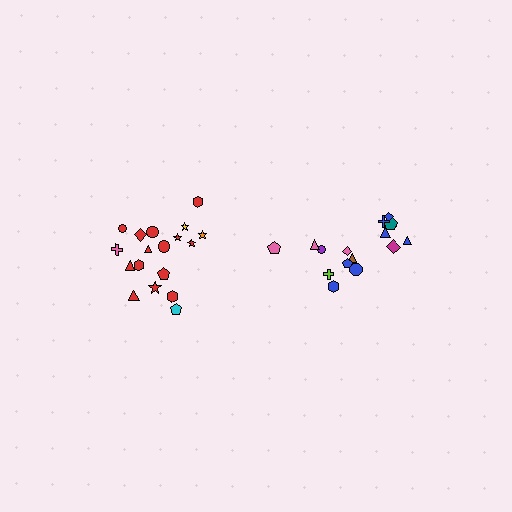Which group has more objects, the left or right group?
The left group.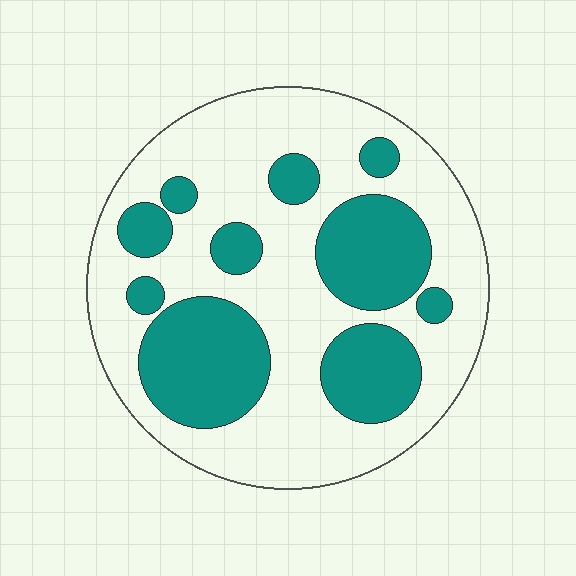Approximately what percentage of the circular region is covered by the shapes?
Approximately 35%.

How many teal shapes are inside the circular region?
10.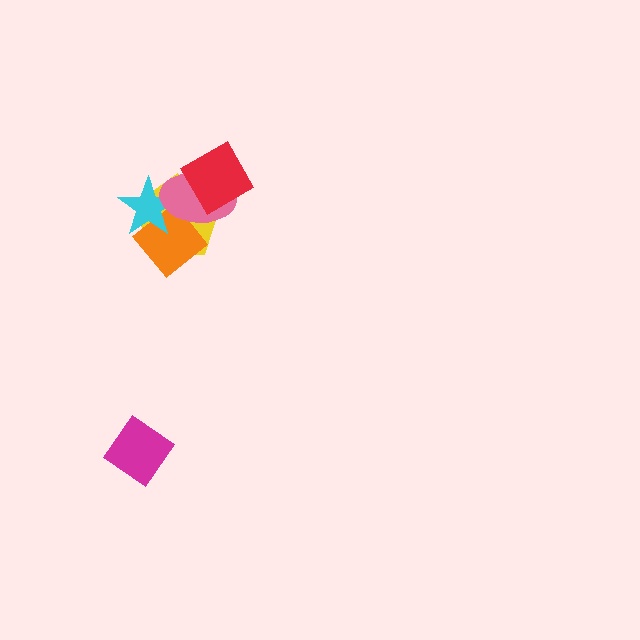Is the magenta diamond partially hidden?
No, no other shape covers it.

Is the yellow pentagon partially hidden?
Yes, it is partially covered by another shape.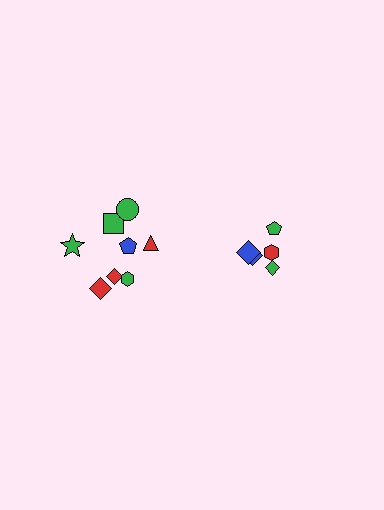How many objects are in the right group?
There are 5 objects.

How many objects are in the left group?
There are 8 objects.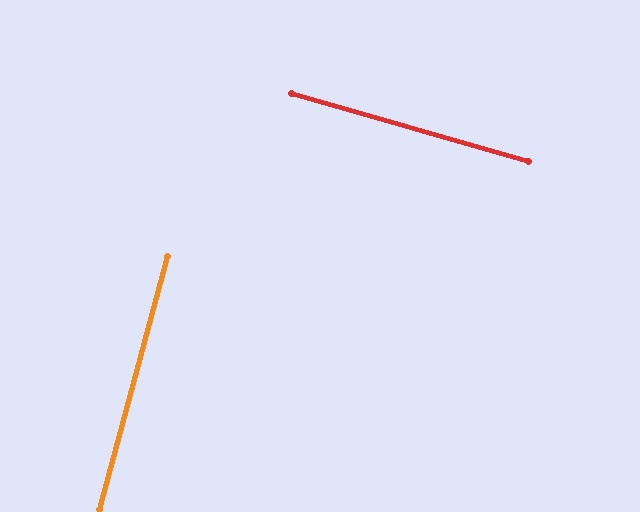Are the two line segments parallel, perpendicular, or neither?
Perpendicular — they meet at approximately 89°.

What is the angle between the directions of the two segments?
Approximately 89 degrees.